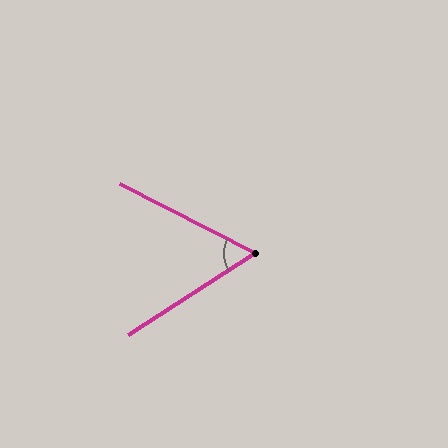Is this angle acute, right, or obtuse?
It is acute.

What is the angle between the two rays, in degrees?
Approximately 60 degrees.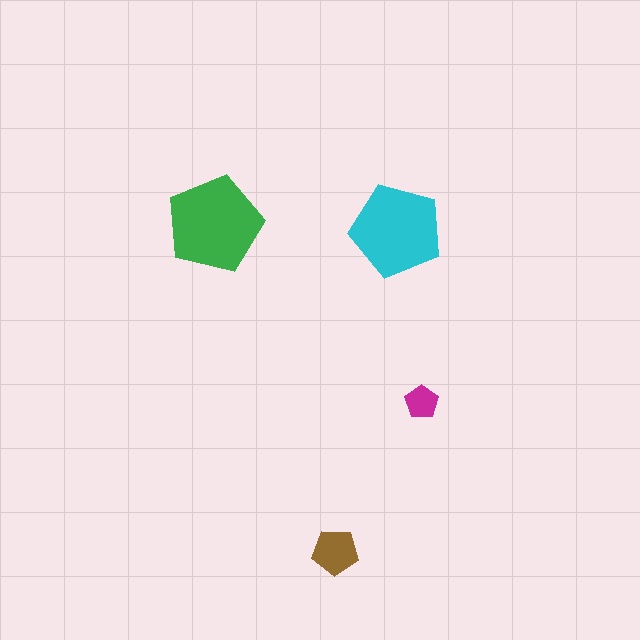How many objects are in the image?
There are 4 objects in the image.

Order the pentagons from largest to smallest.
the green one, the cyan one, the brown one, the magenta one.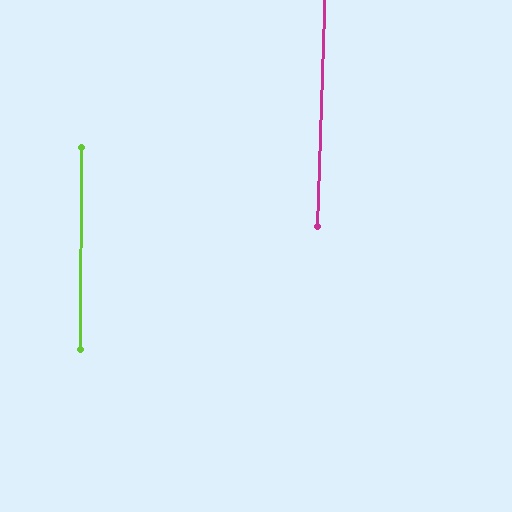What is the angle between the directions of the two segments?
Approximately 2 degrees.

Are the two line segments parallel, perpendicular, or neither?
Parallel — their directions differ by only 1.7°.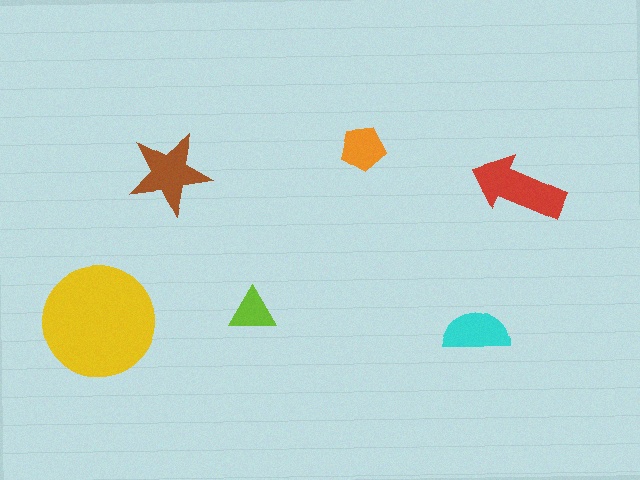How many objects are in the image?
There are 6 objects in the image.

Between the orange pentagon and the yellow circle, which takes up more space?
The yellow circle.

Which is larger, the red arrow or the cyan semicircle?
The red arrow.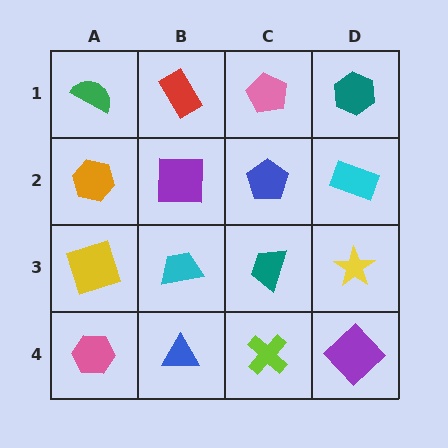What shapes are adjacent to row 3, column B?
A purple square (row 2, column B), a blue triangle (row 4, column B), a yellow square (row 3, column A), a teal trapezoid (row 3, column C).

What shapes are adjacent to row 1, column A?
An orange hexagon (row 2, column A), a red rectangle (row 1, column B).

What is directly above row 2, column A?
A green semicircle.